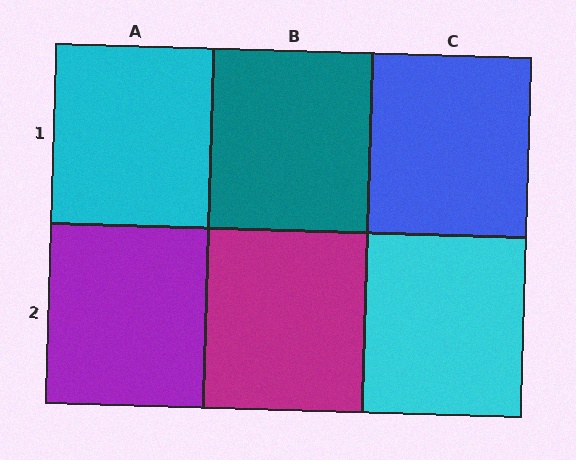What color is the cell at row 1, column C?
Blue.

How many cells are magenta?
1 cell is magenta.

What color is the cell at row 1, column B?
Teal.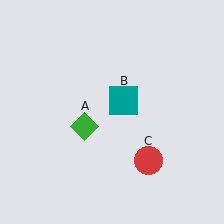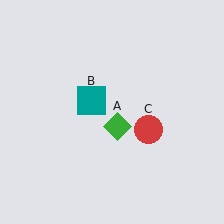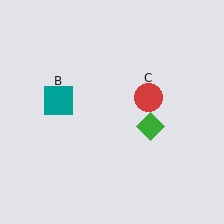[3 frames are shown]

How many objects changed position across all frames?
3 objects changed position: green diamond (object A), teal square (object B), red circle (object C).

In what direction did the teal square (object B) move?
The teal square (object B) moved left.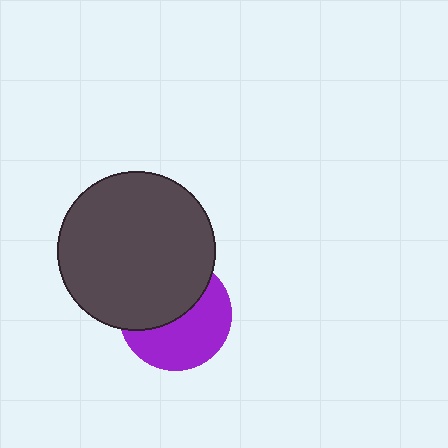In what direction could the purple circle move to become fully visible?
The purple circle could move down. That would shift it out from behind the dark gray circle entirely.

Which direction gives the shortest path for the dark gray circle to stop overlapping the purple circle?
Moving up gives the shortest separation.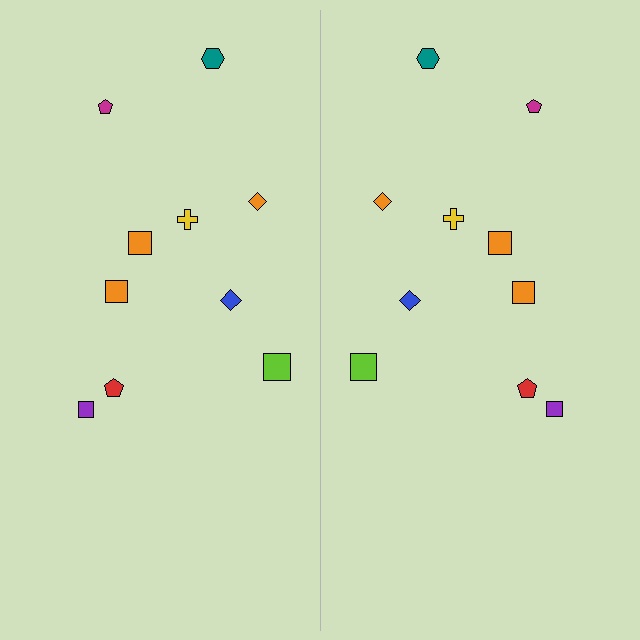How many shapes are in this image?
There are 20 shapes in this image.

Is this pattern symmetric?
Yes, this pattern has bilateral (reflection) symmetry.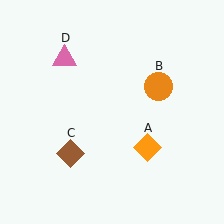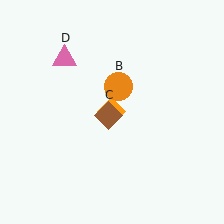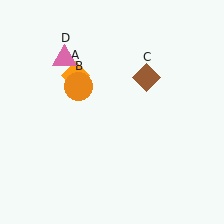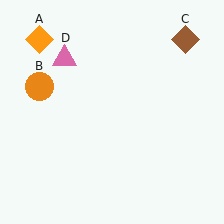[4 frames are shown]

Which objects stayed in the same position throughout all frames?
Pink triangle (object D) remained stationary.